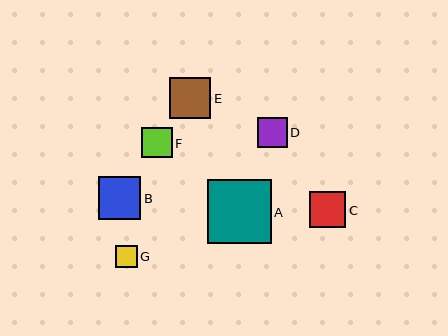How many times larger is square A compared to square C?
Square A is approximately 1.7 times the size of square C.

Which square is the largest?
Square A is the largest with a size of approximately 64 pixels.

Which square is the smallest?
Square G is the smallest with a size of approximately 22 pixels.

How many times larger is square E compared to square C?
Square E is approximately 1.1 times the size of square C.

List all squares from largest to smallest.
From largest to smallest: A, B, E, C, F, D, G.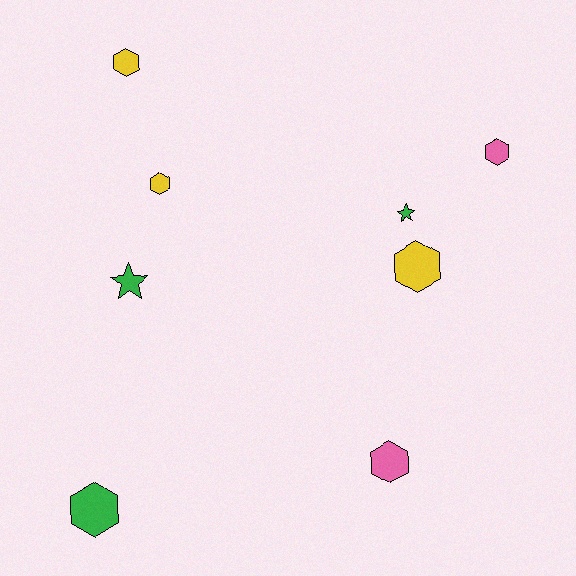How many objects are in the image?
There are 8 objects.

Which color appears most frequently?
Yellow, with 3 objects.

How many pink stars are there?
There are no pink stars.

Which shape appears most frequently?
Hexagon, with 6 objects.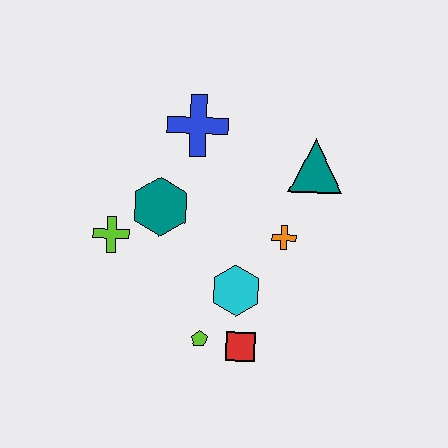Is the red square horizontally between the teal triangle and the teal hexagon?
Yes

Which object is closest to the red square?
The lime pentagon is closest to the red square.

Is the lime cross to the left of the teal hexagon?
Yes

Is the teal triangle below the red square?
No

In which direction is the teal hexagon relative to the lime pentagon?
The teal hexagon is above the lime pentagon.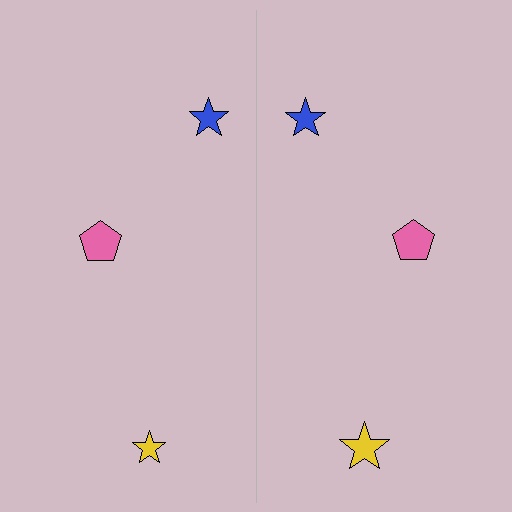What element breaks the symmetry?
The yellow star on the right side has a different size than its mirror counterpart.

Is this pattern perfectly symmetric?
No, the pattern is not perfectly symmetric. The yellow star on the right side has a different size than its mirror counterpart.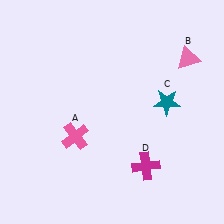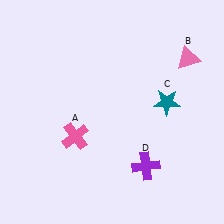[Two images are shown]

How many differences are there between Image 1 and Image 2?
There is 1 difference between the two images.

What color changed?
The cross (D) changed from magenta in Image 1 to purple in Image 2.